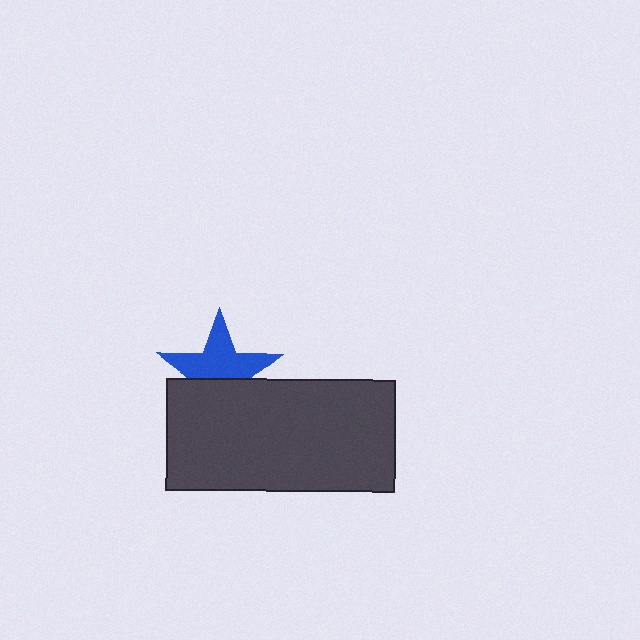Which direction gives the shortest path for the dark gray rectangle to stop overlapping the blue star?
Moving down gives the shortest separation.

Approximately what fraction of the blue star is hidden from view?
Roughly 40% of the blue star is hidden behind the dark gray rectangle.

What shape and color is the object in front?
The object in front is a dark gray rectangle.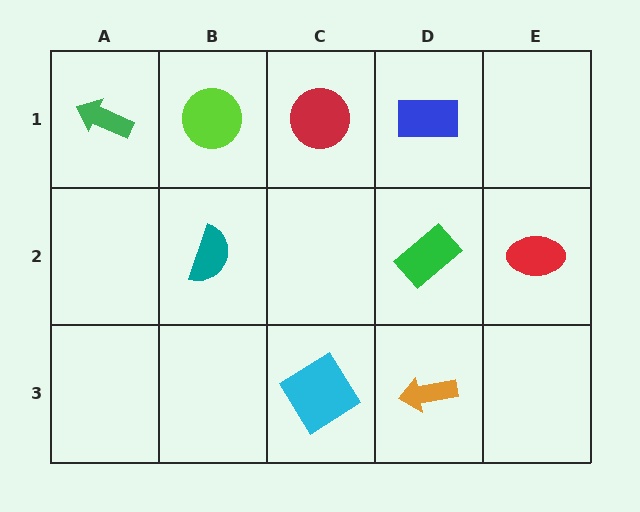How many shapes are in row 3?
2 shapes.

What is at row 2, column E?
A red ellipse.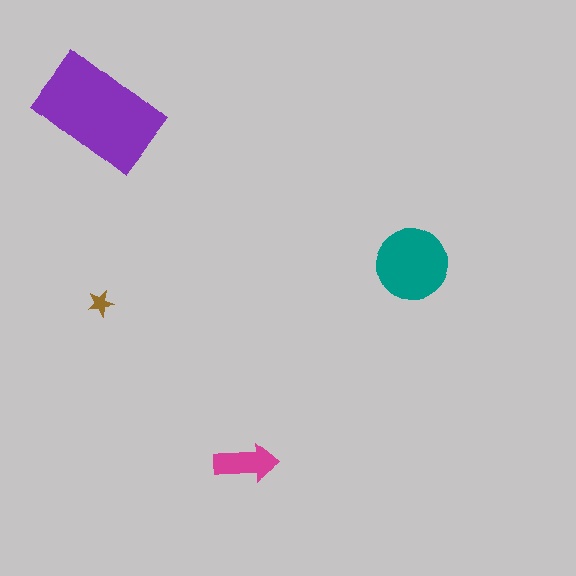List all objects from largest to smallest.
The purple rectangle, the teal circle, the magenta arrow, the brown star.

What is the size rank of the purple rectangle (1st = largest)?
1st.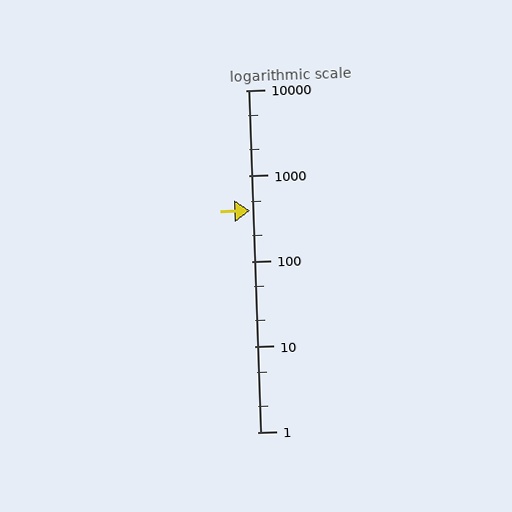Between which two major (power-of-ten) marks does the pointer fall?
The pointer is between 100 and 1000.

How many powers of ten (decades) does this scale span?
The scale spans 4 decades, from 1 to 10000.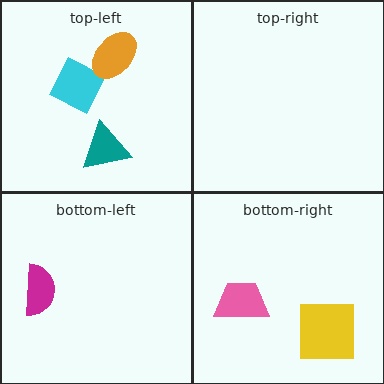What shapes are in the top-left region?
The cyan diamond, the teal triangle, the orange ellipse.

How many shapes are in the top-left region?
3.